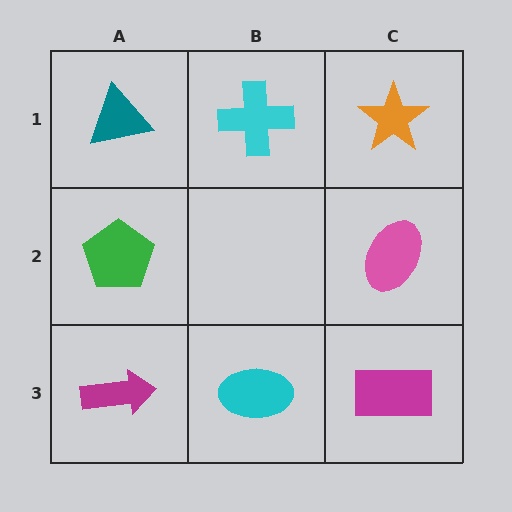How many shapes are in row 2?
2 shapes.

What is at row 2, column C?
A pink ellipse.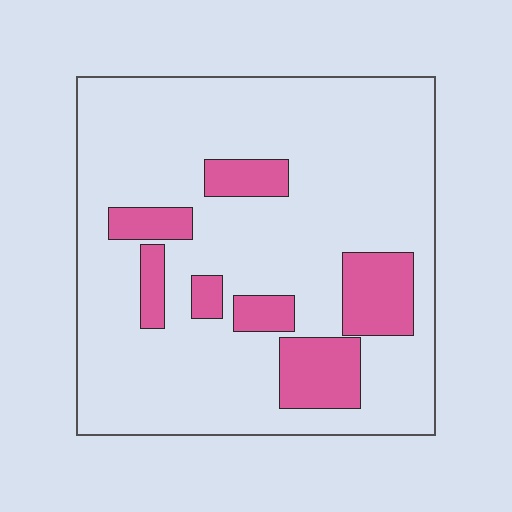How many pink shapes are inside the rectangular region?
7.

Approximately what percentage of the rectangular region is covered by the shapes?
Approximately 20%.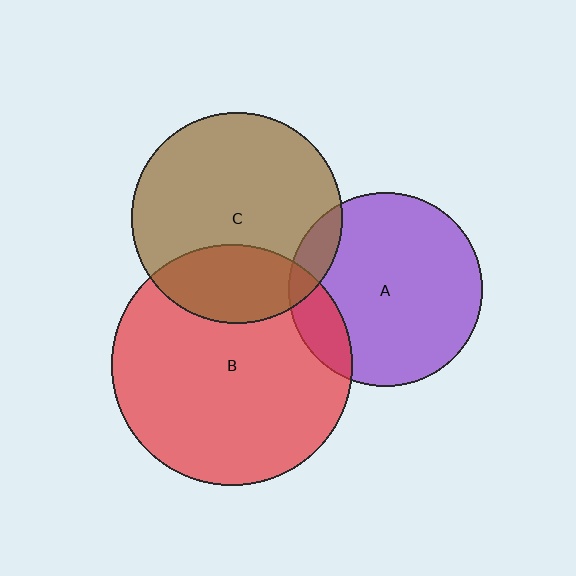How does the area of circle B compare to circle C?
Approximately 1.3 times.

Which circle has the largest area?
Circle B (red).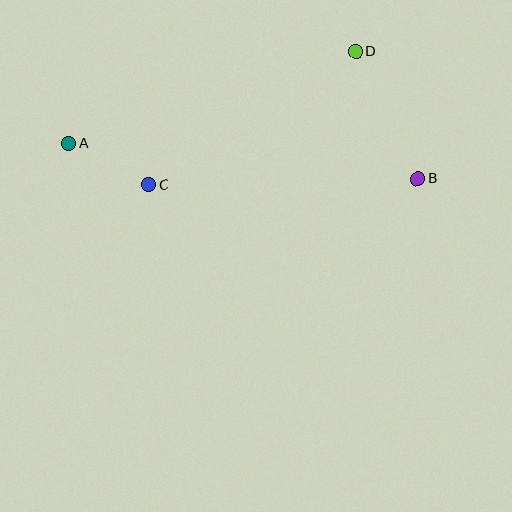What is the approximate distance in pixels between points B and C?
The distance between B and C is approximately 269 pixels.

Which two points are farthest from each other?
Points A and B are farthest from each other.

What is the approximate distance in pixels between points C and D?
The distance between C and D is approximately 246 pixels.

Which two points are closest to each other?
Points A and C are closest to each other.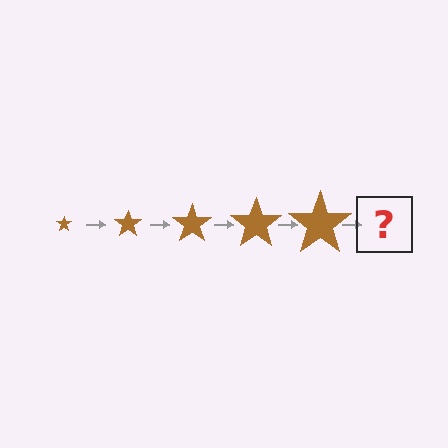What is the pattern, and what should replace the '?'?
The pattern is that the star gets progressively larger each step. The '?' should be a brown star, larger than the previous one.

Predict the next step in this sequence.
The next step is a brown star, larger than the previous one.